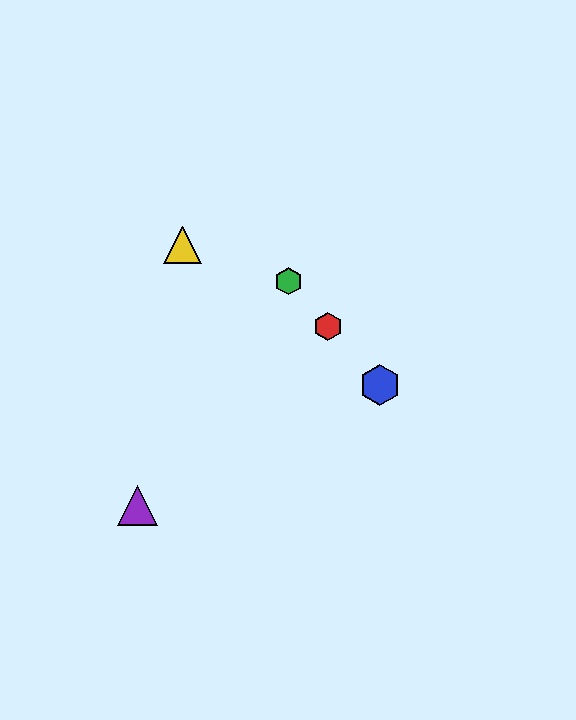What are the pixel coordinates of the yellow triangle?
The yellow triangle is at (182, 245).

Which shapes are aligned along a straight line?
The red hexagon, the blue hexagon, the green hexagon are aligned along a straight line.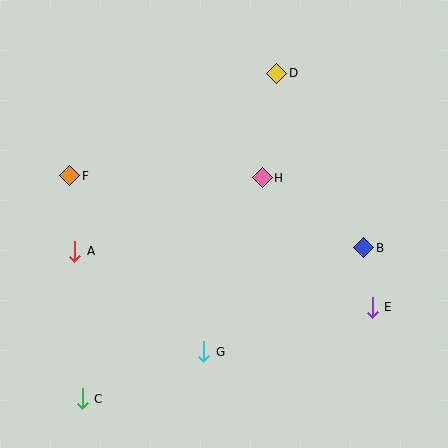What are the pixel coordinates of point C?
Point C is at (82, 399).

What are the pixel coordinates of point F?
Point F is at (70, 176).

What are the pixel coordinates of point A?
Point A is at (75, 251).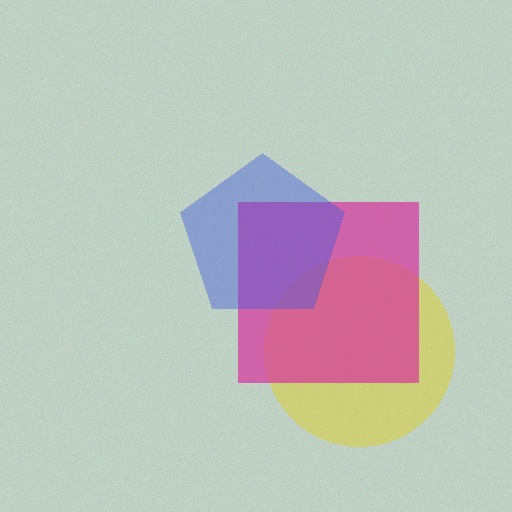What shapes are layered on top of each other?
The layered shapes are: a yellow circle, a magenta square, a blue pentagon.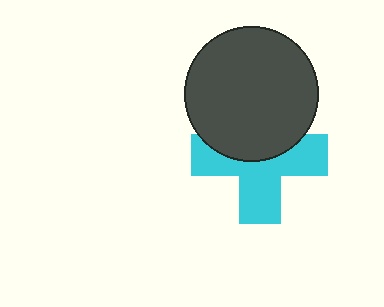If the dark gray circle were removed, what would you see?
You would see the complete cyan cross.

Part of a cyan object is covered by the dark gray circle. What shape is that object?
It is a cross.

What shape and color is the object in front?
The object in front is a dark gray circle.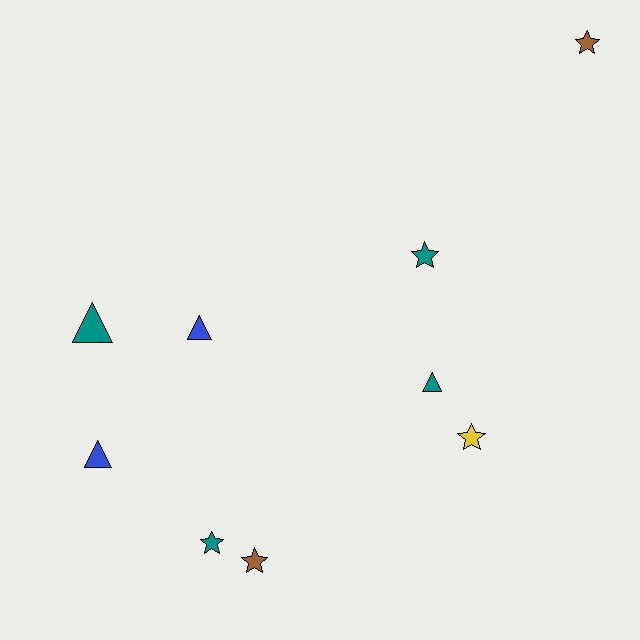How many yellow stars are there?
There is 1 yellow star.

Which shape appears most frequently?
Star, with 5 objects.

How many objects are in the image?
There are 9 objects.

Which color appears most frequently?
Teal, with 4 objects.